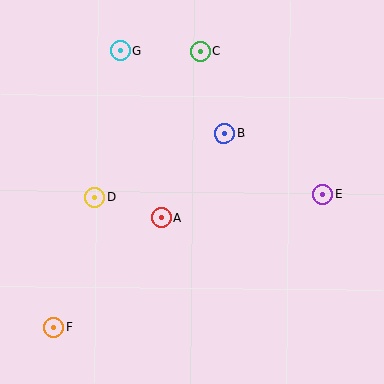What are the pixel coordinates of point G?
Point G is at (121, 51).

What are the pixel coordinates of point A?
Point A is at (161, 217).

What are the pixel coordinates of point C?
Point C is at (200, 51).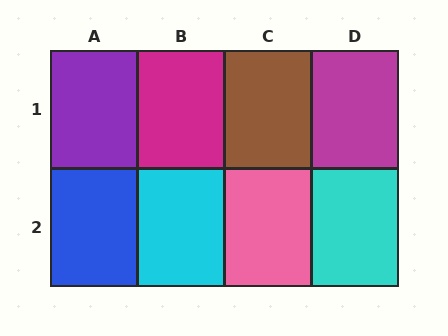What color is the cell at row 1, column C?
Brown.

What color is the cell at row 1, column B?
Magenta.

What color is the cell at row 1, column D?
Magenta.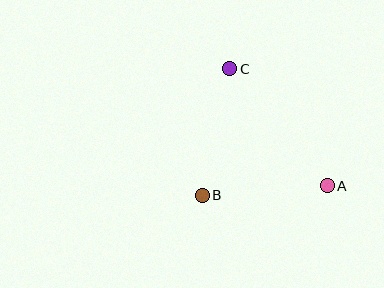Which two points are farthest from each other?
Points A and C are farthest from each other.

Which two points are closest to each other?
Points A and B are closest to each other.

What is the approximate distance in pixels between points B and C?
The distance between B and C is approximately 129 pixels.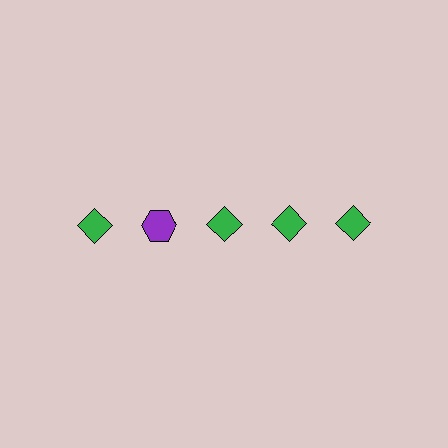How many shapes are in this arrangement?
There are 5 shapes arranged in a grid pattern.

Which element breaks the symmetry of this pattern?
The purple hexagon in the top row, second from left column breaks the symmetry. All other shapes are green diamonds.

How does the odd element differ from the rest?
It differs in both color (purple instead of green) and shape (hexagon instead of diamond).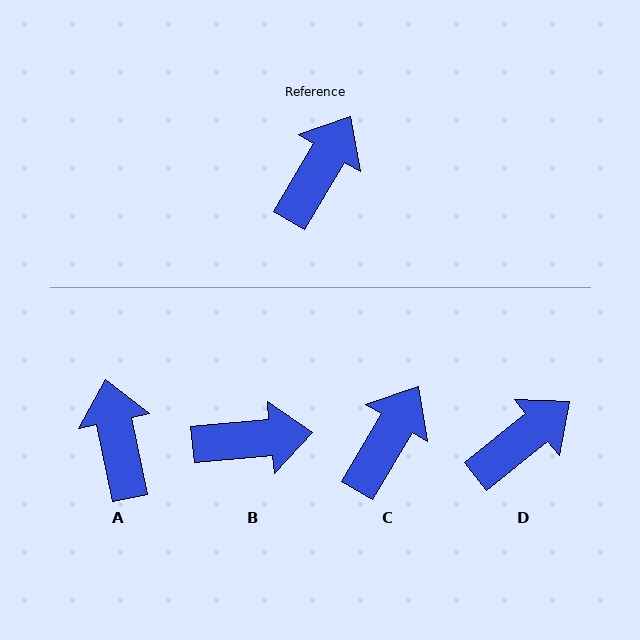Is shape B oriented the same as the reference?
No, it is off by about 54 degrees.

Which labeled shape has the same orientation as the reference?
C.